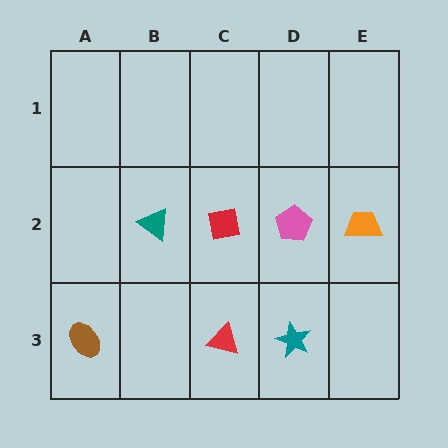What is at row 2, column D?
A pink pentagon.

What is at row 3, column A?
A brown ellipse.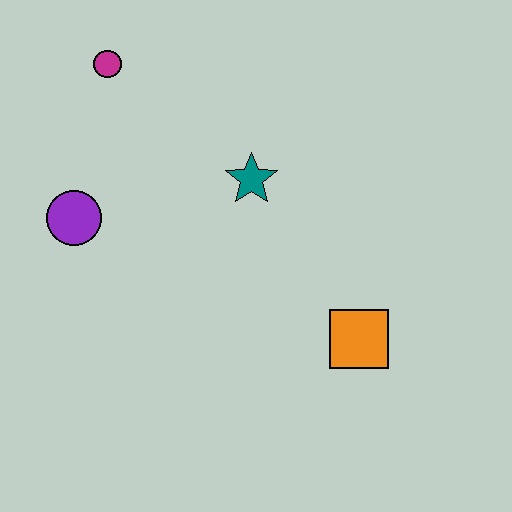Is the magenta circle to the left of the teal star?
Yes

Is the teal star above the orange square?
Yes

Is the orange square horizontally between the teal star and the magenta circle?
No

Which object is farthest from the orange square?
The magenta circle is farthest from the orange square.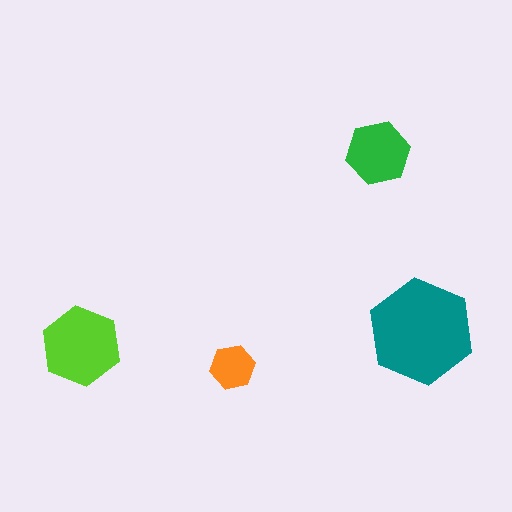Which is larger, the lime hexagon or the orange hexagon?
The lime one.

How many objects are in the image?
There are 4 objects in the image.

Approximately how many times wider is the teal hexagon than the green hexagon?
About 1.5 times wider.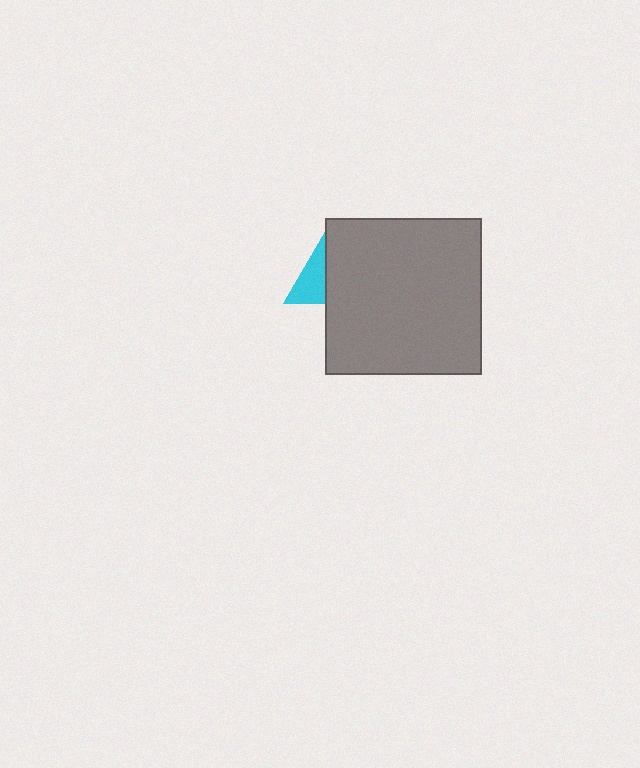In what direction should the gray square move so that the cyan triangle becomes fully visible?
The gray square should move right. That is the shortest direction to clear the overlap and leave the cyan triangle fully visible.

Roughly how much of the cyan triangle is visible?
A small part of it is visible (roughly 42%).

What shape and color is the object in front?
The object in front is a gray square.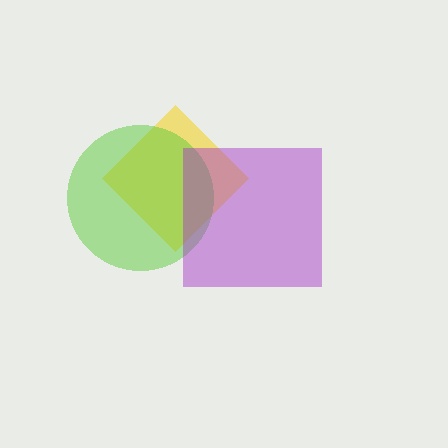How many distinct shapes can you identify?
There are 3 distinct shapes: a yellow diamond, a lime circle, a purple square.